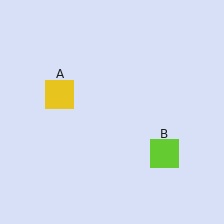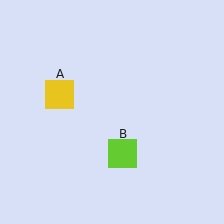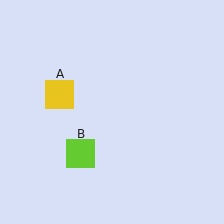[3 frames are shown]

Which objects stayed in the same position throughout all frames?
Yellow square (object A) remained stationary.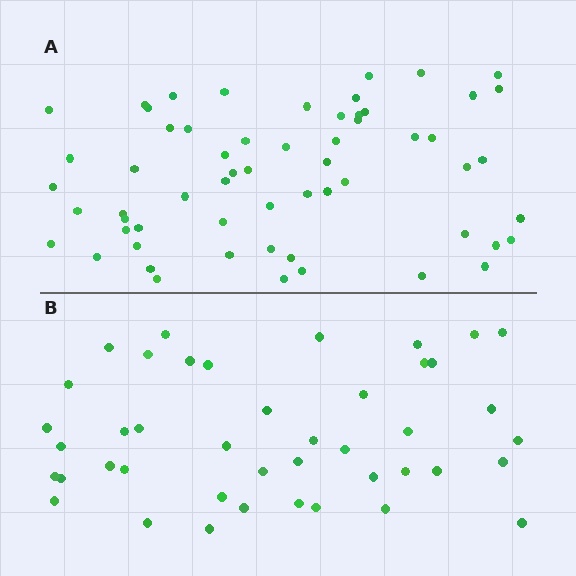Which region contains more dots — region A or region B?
Region A (the top region) has more dots.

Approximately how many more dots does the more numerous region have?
Region A has approximately 15 more dots than region B.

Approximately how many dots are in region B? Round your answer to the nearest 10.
About 40 dots. (The exact count is 43, which rounds to 40.)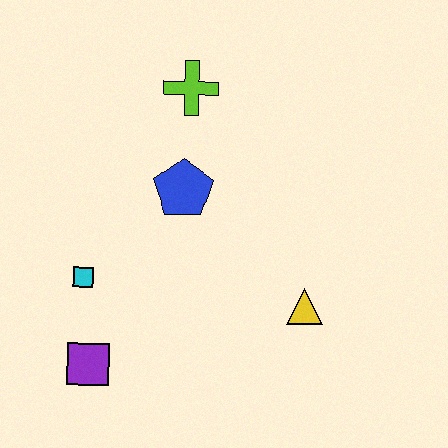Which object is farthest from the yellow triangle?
The lime cross is farthest from the yellow triangle.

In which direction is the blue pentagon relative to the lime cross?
The blue pentagon is below the lime cross.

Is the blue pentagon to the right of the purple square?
Yes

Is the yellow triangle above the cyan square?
No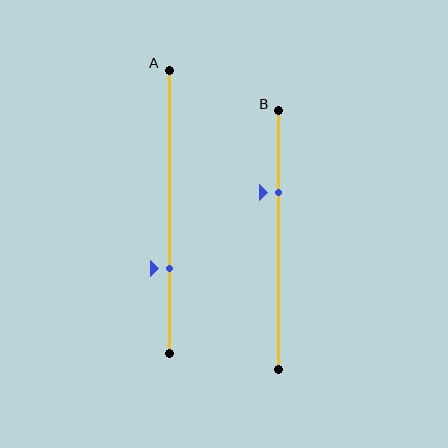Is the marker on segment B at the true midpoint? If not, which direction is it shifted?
No, the marker on segment B is shifted upward by about 18% of the segment length.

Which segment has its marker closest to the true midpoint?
Segment B has its marker closest to the true midpoint.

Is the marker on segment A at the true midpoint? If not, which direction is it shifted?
No, the marker on segment A is shifted downward by about 20% of the segment length.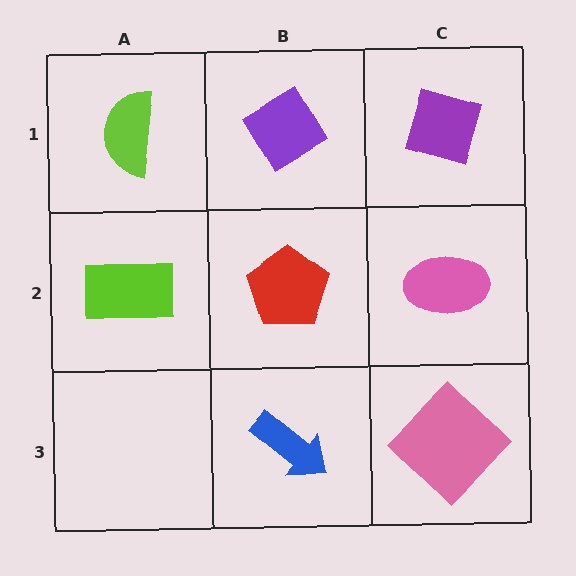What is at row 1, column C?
A purple diamond.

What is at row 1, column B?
A purple diamond.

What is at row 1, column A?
A lime semicircle.